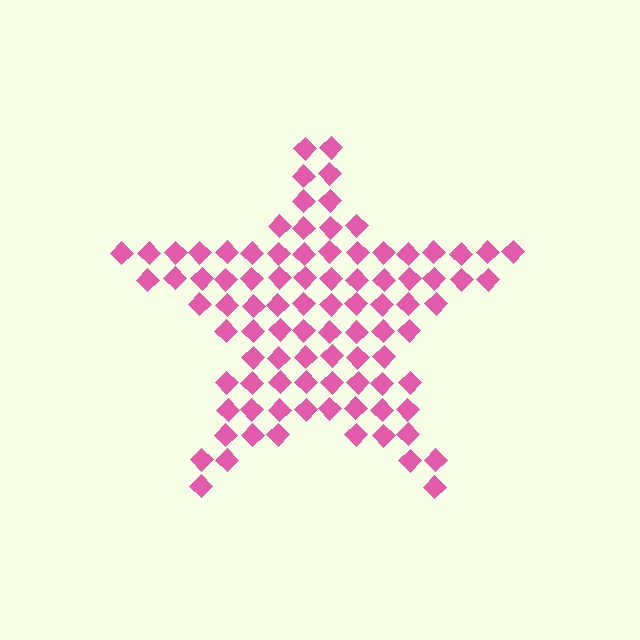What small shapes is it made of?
It is made of small diamonds.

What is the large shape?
The large shape is a star.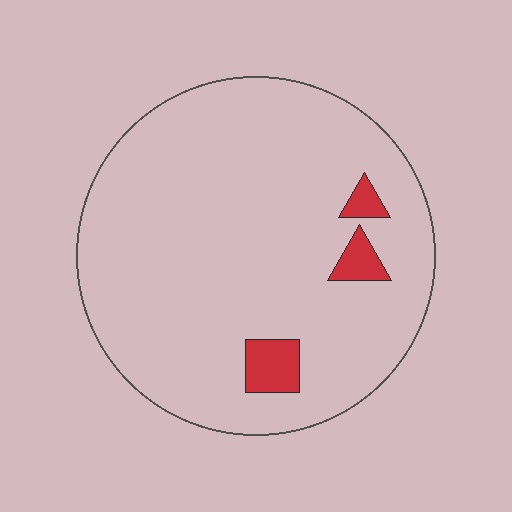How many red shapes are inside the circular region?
3.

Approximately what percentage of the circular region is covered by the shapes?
Approximately 5%.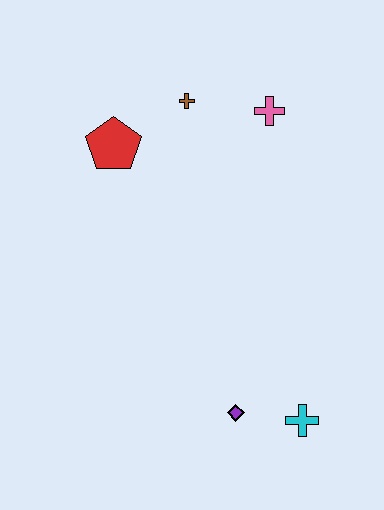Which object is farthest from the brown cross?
The cyan cross is farthest from the brown cross.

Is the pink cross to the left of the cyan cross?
Yes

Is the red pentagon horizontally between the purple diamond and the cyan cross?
No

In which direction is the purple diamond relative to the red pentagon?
The purple diamond is below the red pentagon.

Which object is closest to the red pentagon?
The brown cross is closest to the red pentagon.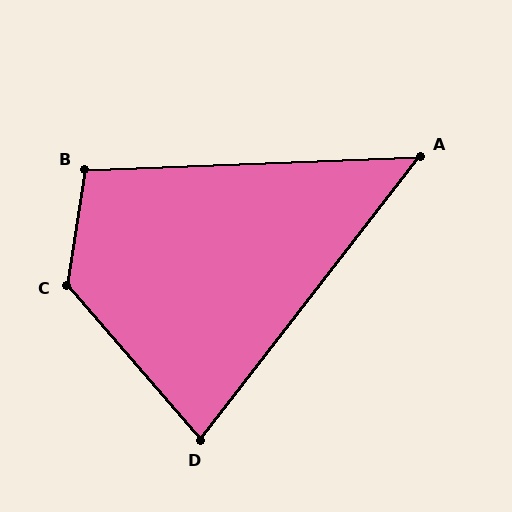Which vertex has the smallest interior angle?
A, at approximately 50 degrees.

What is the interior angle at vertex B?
Approximately 101 degrees (obtuse).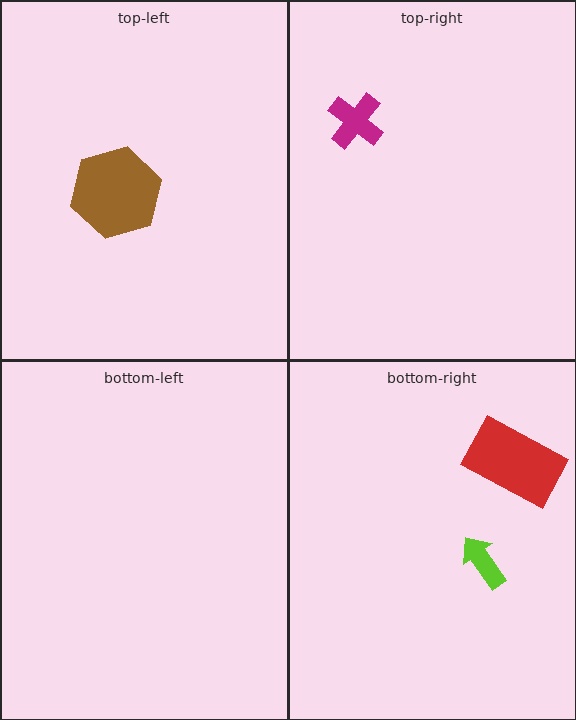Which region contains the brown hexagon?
The top-left region.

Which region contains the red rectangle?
The bottom-right region.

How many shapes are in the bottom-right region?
2.